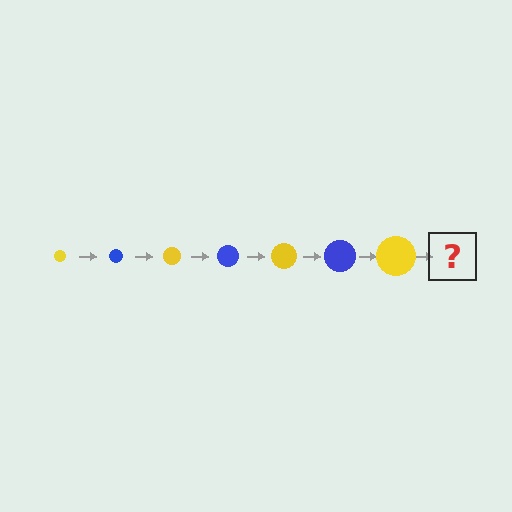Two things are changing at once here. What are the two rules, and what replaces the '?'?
The two rules are that the circle grows larger each step and the color cycles through yellow and blue. The '?' should be a blue circle, larger than the previous one.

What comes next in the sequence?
The next element should be a blue circle, larger than the previous one.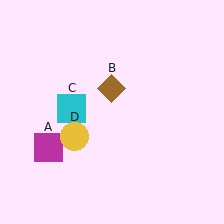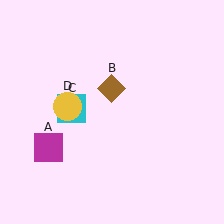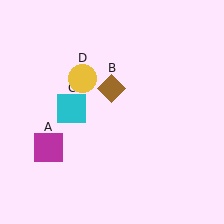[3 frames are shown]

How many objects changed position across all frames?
1 object changed position: yellow circle (object D).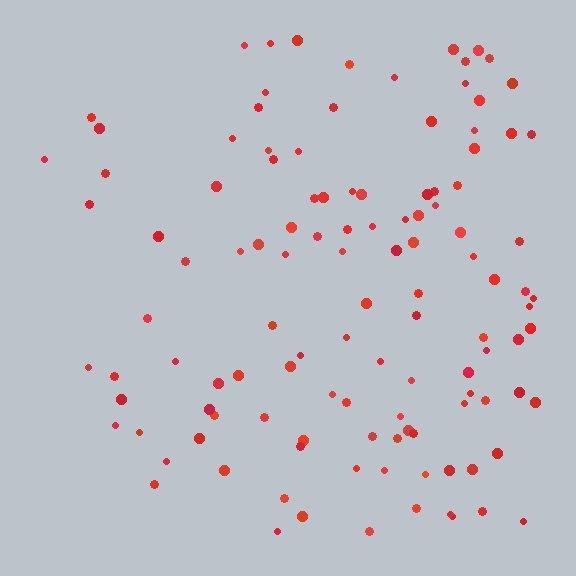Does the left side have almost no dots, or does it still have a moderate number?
Still a moderate number, just noticeably fewer than the right.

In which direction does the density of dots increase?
From left to right, with the right side densest.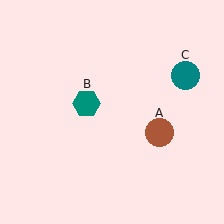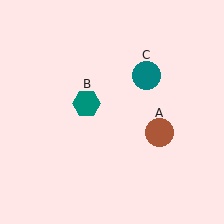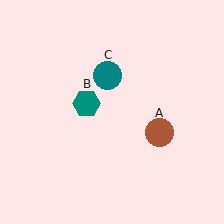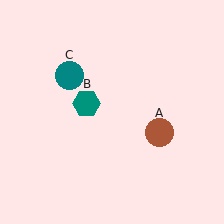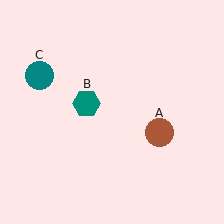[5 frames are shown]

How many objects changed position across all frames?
1 object changed position: teal circle (object C).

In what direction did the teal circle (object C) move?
The teal circle (object C) moved left.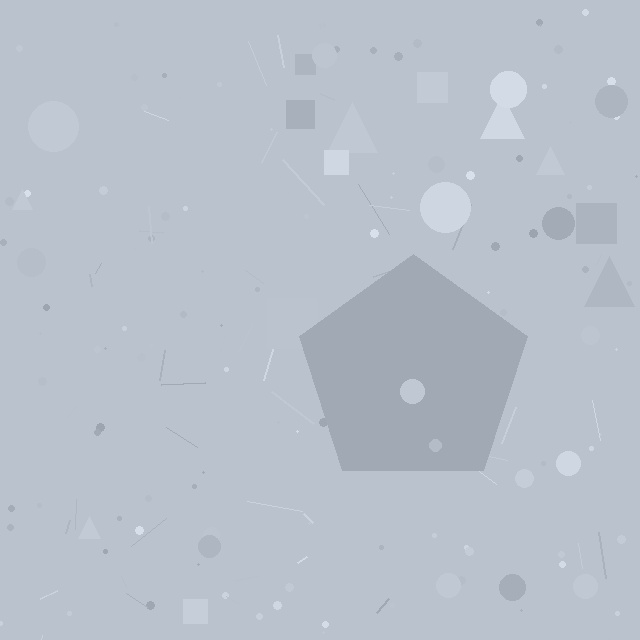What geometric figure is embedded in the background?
A pentagon is embedded in the background.